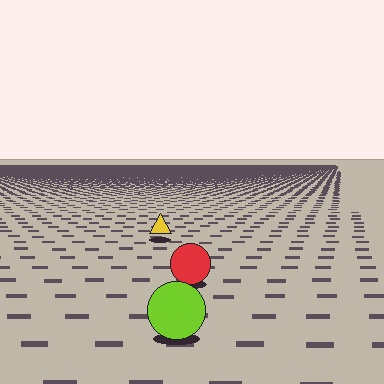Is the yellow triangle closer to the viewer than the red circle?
No. The red circle is closer — you can tell from the texture gradient: the ground texture is coarser near it.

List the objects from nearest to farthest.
From nearest to farthest: the lime circle, the red circle, the yellow triangle.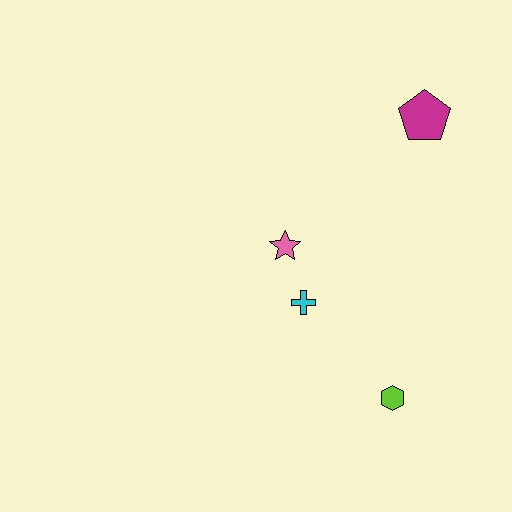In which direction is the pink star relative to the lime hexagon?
The pink star is above the lime hexagon.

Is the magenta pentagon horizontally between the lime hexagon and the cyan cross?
No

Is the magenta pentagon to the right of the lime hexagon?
Yes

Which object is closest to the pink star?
The cyan cross is closest to the pink star.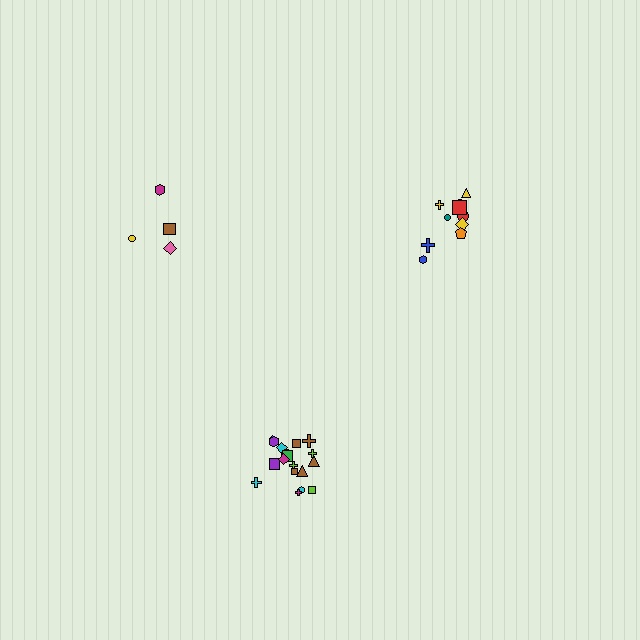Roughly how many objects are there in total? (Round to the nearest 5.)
Roughly 30 objects in total.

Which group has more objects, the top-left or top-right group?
The top-right group.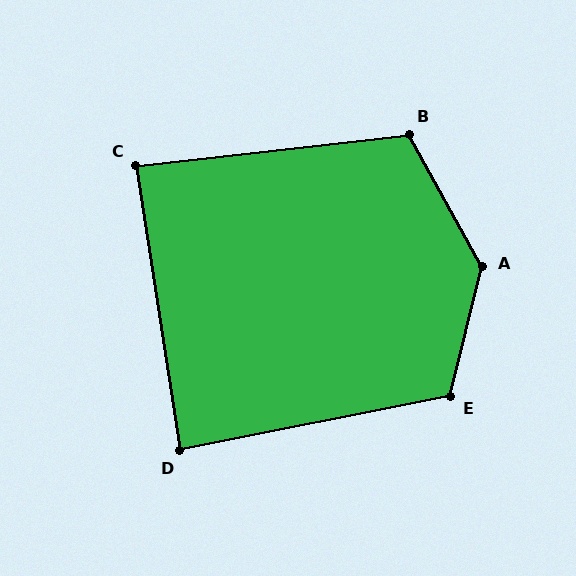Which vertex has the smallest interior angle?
D, at approximately 87 degrees.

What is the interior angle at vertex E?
Approximately 115 degrees (obtuse).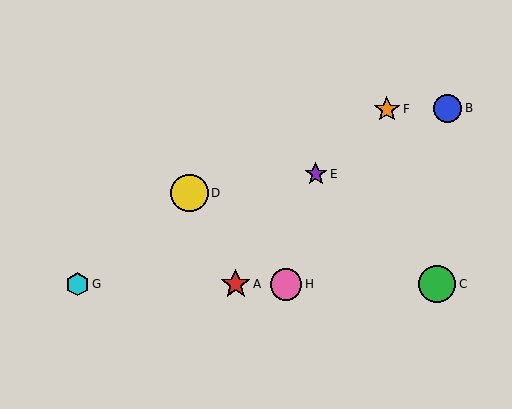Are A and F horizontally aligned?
No, A is at y≈284 and F is at y≈109.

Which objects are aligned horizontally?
Objects A, C, G, H are aligned horizontally.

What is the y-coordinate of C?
Object C is at y≈284.